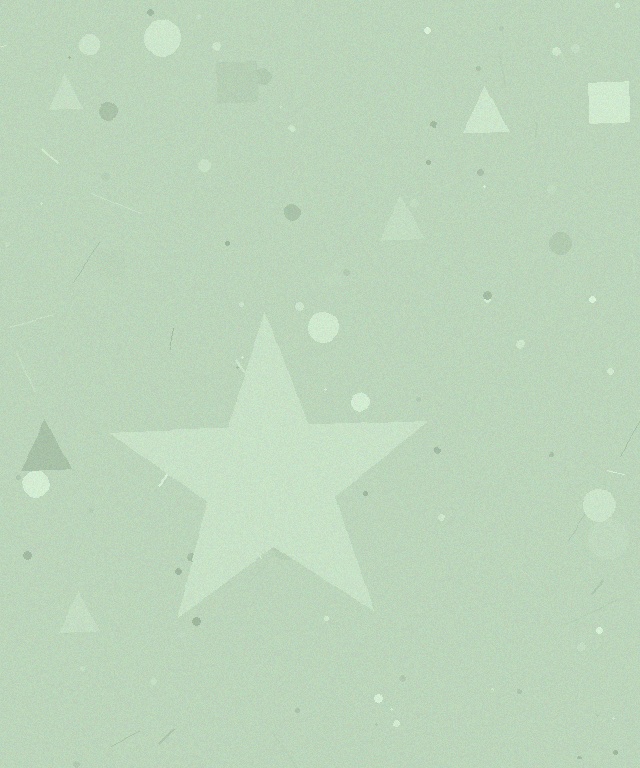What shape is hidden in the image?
A star is hidden in the image.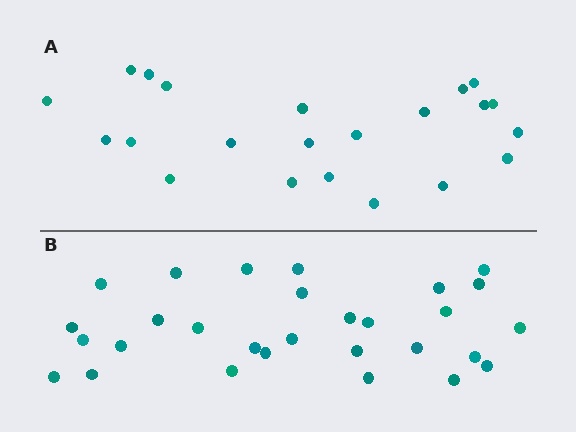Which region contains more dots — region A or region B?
Region B (the bottom region) has more dots.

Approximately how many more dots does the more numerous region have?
Region B has roughly 8 or so more dots than region A.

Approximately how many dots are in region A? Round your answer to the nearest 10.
About 20 dots. (The exact count is 22, which rounds to 20.)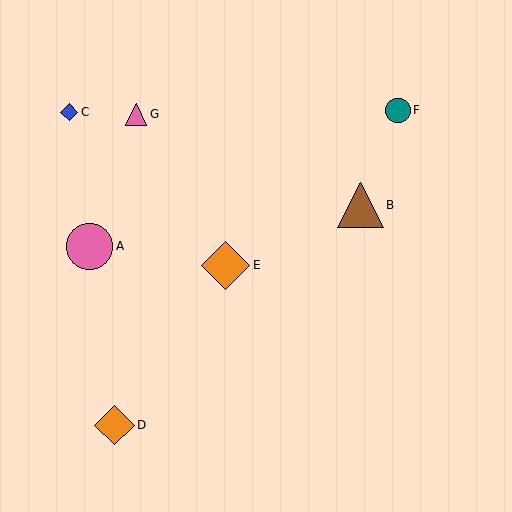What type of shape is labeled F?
Shape F is a teal circle.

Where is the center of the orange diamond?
The center of the orange diamond is at (114, 425).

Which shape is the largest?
The orange diamond (labeled E) is the largest.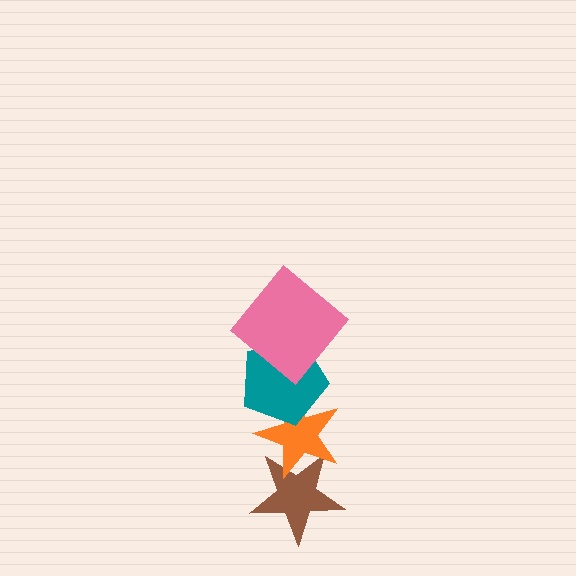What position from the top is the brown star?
The brown star is 4th from the top.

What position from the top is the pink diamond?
The pink diamond is 1st from the top.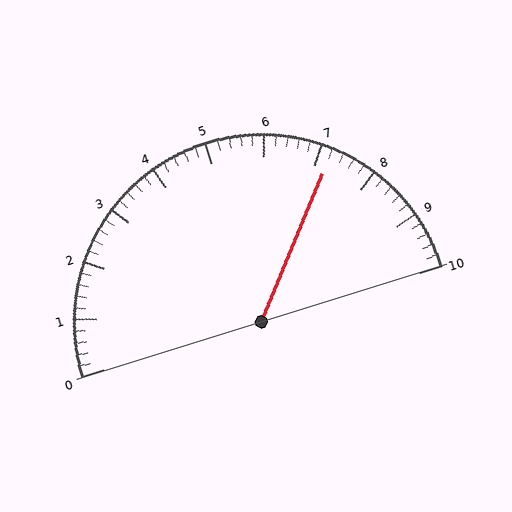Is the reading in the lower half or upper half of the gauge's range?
The reading is in the upper half of the range (0 to 10).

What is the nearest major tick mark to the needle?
The nearest major tick mark is 7.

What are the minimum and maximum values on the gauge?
The gauge ranges from 0 to 10.